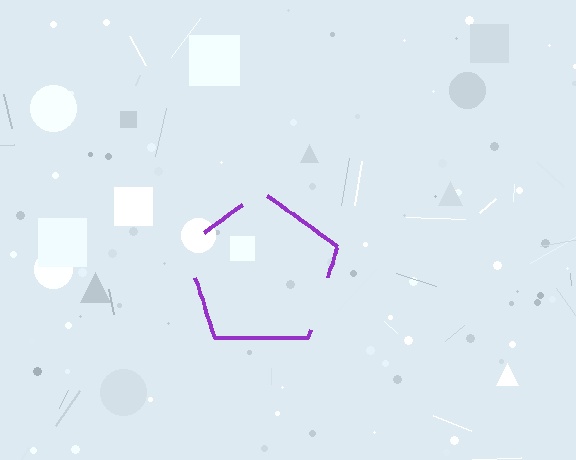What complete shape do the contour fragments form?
The contour fragments form a pentagon.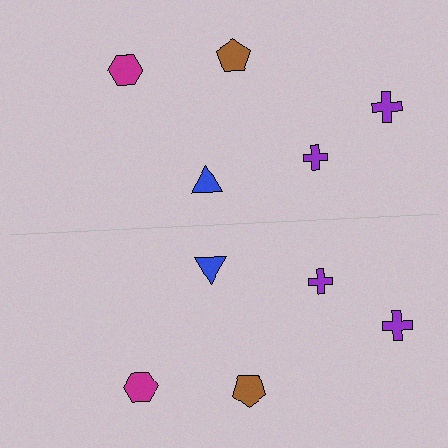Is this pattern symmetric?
Yes, this pattern has bilateral (reflection) symmetry.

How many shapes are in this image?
There are 10 shapes in this image.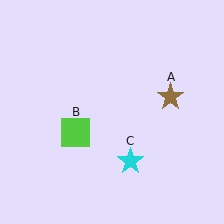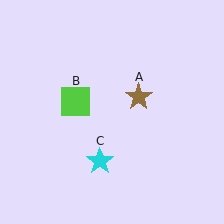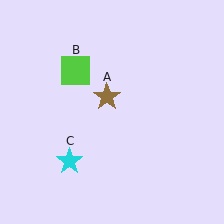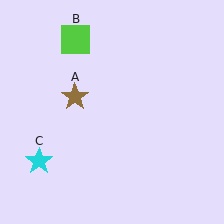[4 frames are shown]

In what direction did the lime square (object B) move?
The lime square (object B) moved up.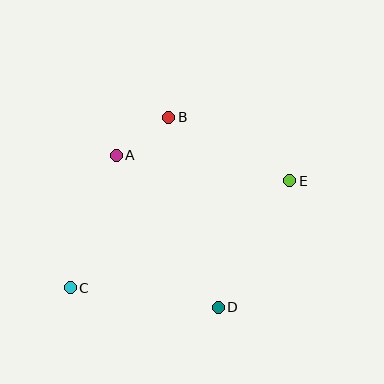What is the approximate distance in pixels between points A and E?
The distance between A and E is approximately 176 pixels.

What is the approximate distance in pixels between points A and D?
The distance between A and D is approximately 183 pixels.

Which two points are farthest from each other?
Points C and E are farthest from each other.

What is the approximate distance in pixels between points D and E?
The distance between D and E is approximately 145 pixels.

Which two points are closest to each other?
Points A and B are closest to each other.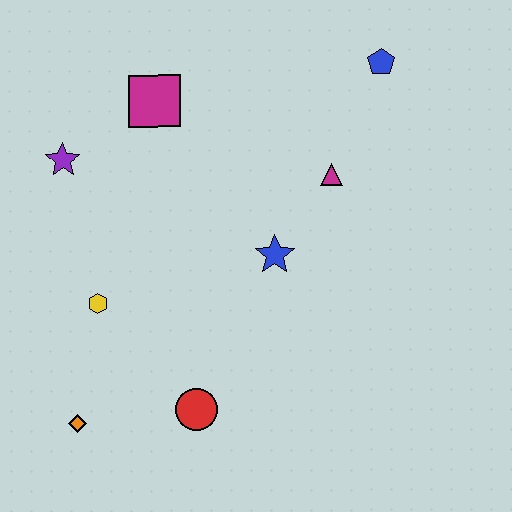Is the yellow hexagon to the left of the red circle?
Yes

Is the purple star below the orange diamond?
No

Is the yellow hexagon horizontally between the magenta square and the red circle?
No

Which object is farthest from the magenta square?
The orange diamond is farthest from the magenta square.